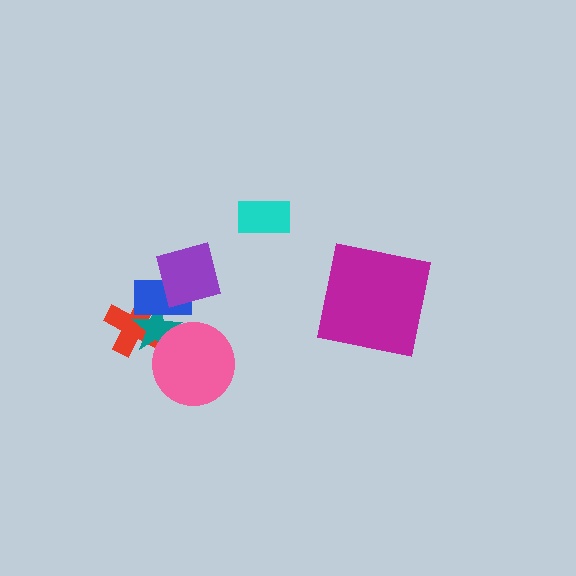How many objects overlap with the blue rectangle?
3 objects overlap with the blue rectangle.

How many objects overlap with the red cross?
2 objects overlap with the red cross.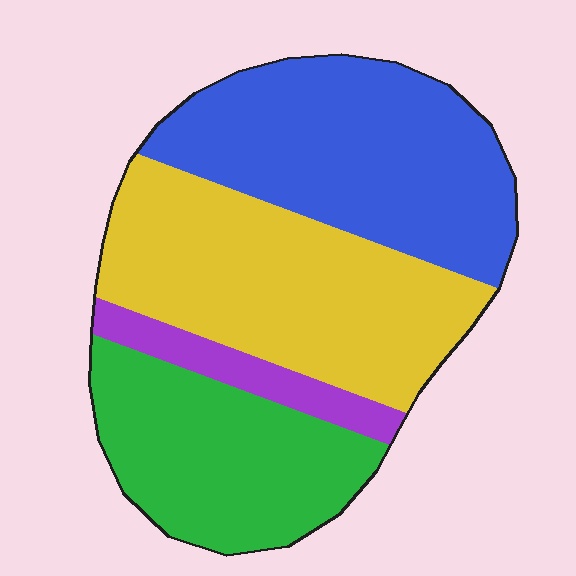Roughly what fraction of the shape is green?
Green takes up less than a quarter of the shape.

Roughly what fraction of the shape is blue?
Blue takes up between a quarter and a half of the shape.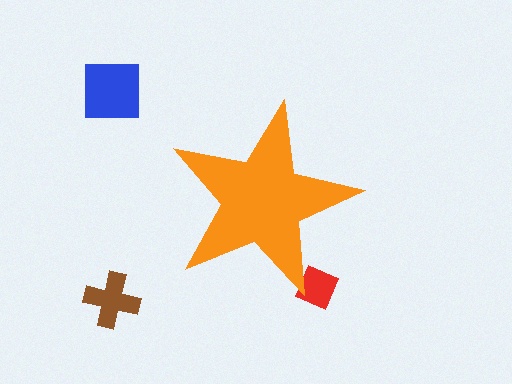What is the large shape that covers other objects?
An orange star.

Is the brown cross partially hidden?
No, the brown cross is fully visible.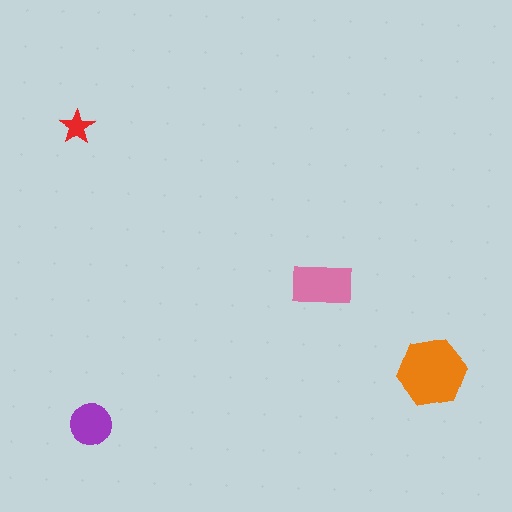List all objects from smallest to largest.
The red star, the purple circle, the pink rectangle, the orange hexagon.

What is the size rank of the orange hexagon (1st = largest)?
1st.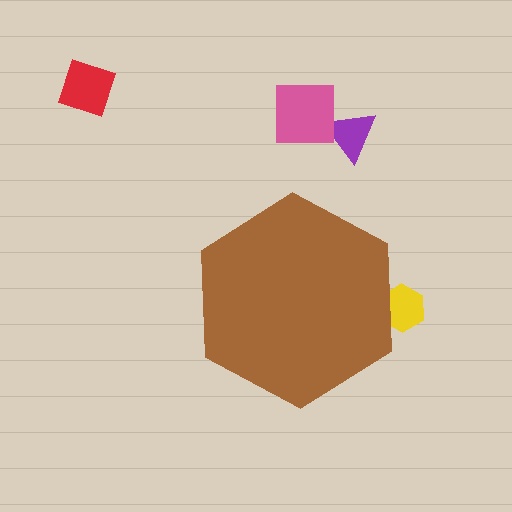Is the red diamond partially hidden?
No, the red diamond is fully visible.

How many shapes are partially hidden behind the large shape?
1 shape is partially hidden.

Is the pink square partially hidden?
No, the pink square is fully visible.